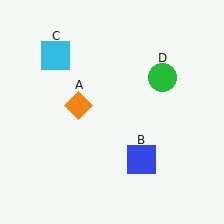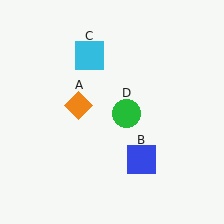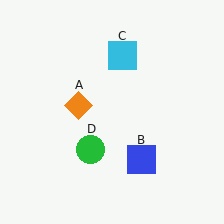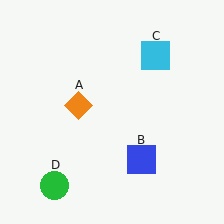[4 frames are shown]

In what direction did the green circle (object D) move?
The green circle (object D) moved down and to the left.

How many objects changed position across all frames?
2 objects changed position: cyan square (object C), green circle (object D).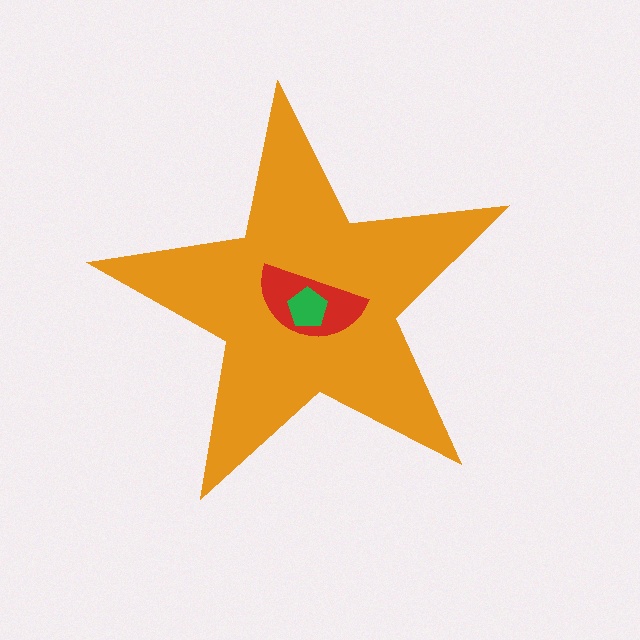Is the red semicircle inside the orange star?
Yes.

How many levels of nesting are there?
3.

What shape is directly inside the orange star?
The red semicircle.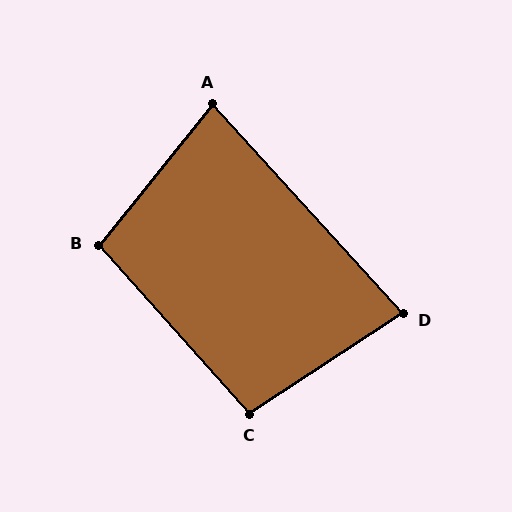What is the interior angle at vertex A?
Approximately 81 degrees (acute).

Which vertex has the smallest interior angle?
D, at approximately 81 degrees.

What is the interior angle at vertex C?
Approximately 99 degrees (obtuse).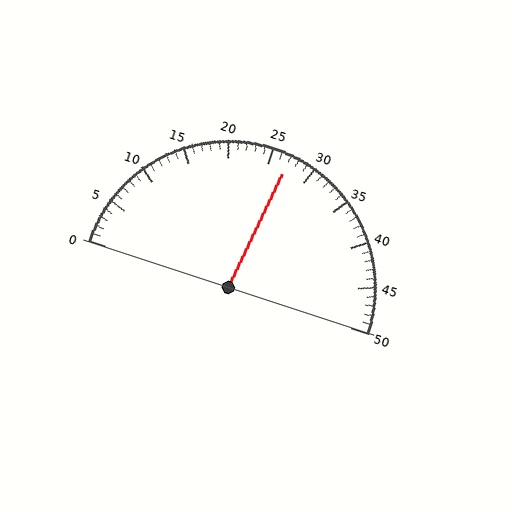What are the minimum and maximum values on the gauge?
The gauge ranges from 0 to 50.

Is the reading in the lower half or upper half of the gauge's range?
The reading is in the upper half of the range (0 to 50).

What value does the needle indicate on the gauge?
The needle indicates approximately 27.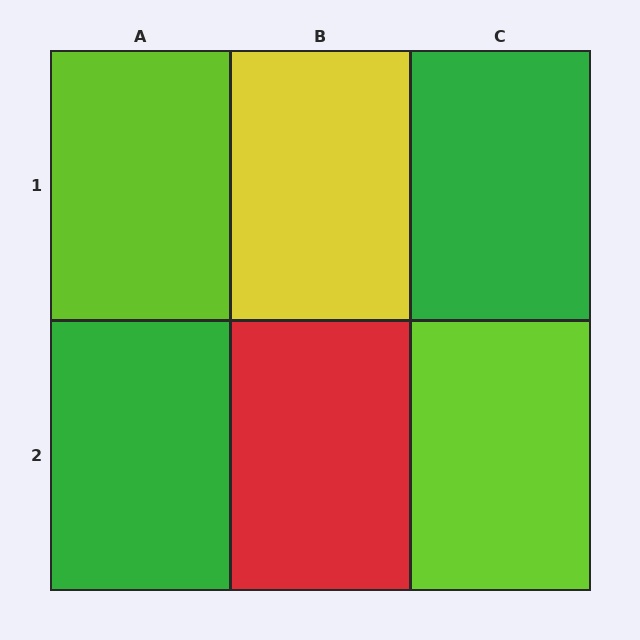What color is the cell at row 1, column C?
Green.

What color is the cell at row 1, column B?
Yellow.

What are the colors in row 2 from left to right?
Green, red, lime.